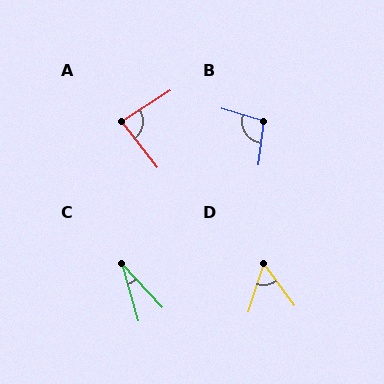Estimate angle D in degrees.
Approximately 54 degrees.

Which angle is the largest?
B, at approximately 100 degrees.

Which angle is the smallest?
C, at approximately 26 degrees.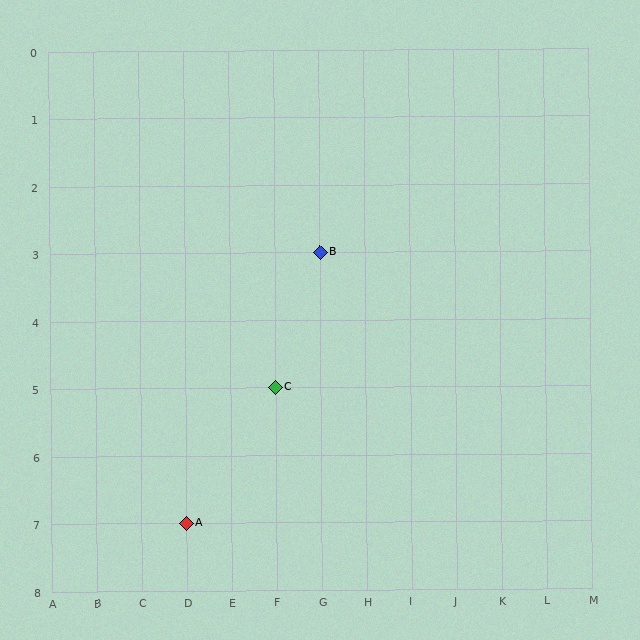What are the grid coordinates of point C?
Point C is at grid coordinates (F, 5).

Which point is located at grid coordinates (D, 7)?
Point A is at (D, 7).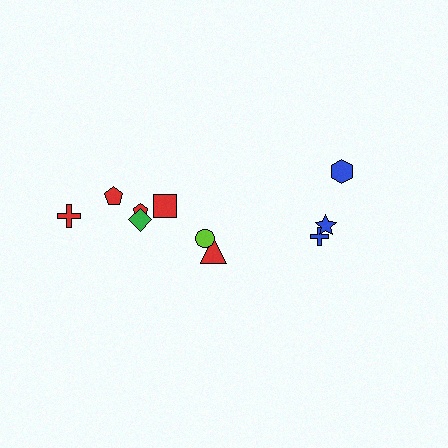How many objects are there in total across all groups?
There are 10 objects.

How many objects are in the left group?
There are 7 objects.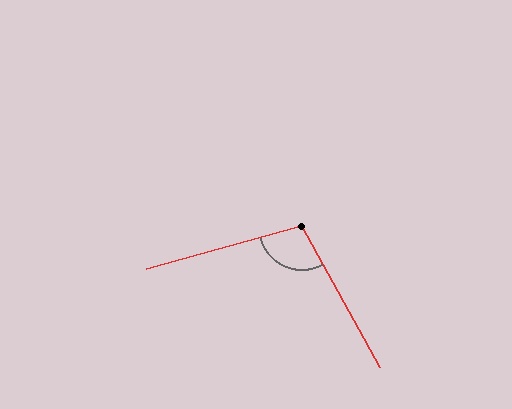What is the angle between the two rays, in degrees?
Approximately 103 degrees.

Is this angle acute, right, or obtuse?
It is obtuse.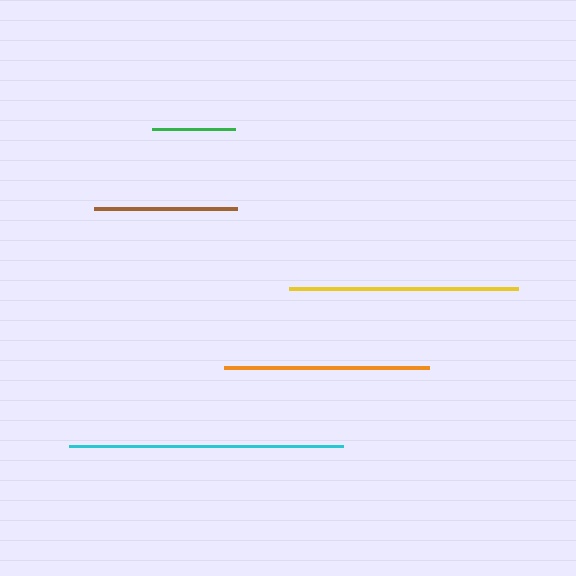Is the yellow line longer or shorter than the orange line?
The yellow line is longer than the orange line.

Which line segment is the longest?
The cyan line is the longest at approximately 274 pixels.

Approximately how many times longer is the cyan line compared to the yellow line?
The cyan line is approximately 1.2 times the length of the yellow line.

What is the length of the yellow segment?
The yellow segment is approximately 229 pixels long.